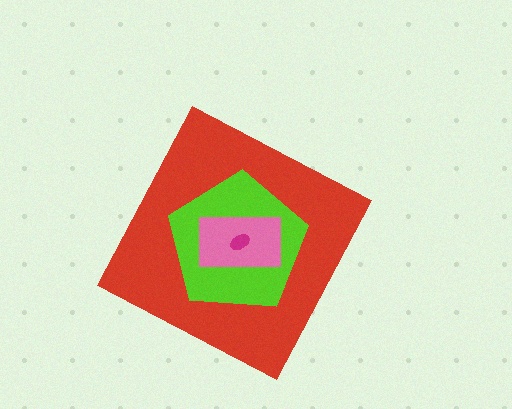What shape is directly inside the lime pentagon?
The pink rectangle.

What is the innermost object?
The magenta ellipse.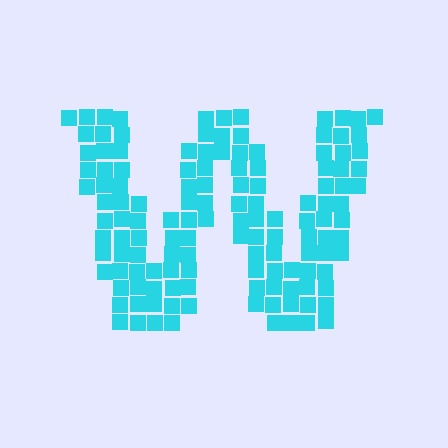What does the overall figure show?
The overall figure shows the letter W.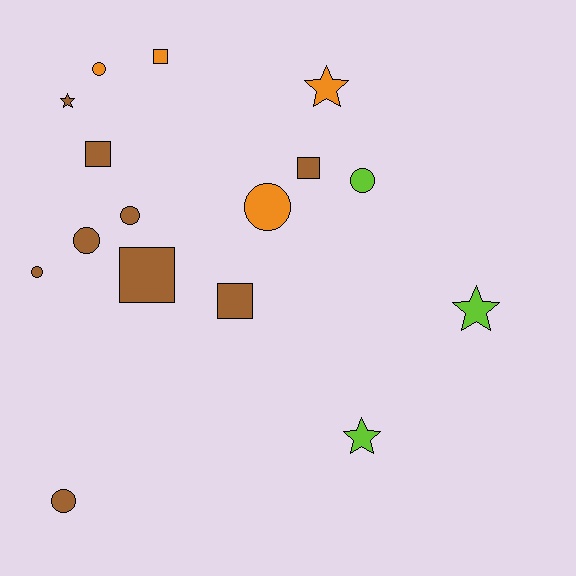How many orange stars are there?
There is 1 orange star.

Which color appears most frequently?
Brown, with 9 objects.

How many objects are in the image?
There are 16 objects.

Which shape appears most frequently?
Circle, with 7 objects.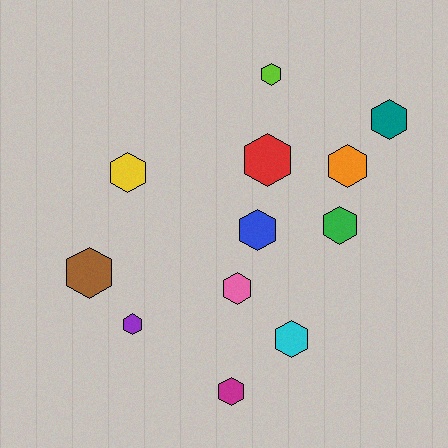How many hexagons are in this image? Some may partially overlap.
There are 12 hexagons.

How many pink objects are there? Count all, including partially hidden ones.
There is 1 pink object.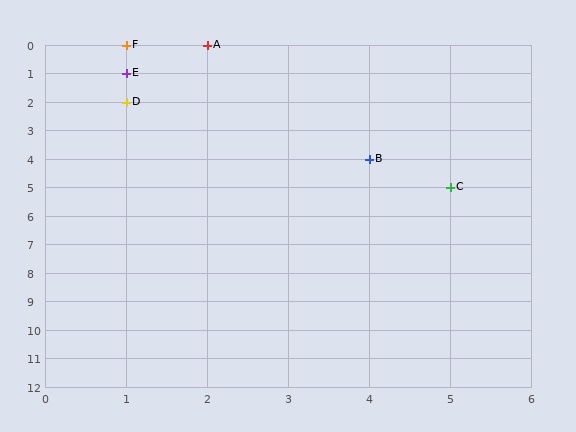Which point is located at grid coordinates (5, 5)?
Point C is at (5, 5).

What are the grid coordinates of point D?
Point D is at grid coordinates (1, 2).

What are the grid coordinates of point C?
Point C is at grid coordinates (5, 5).